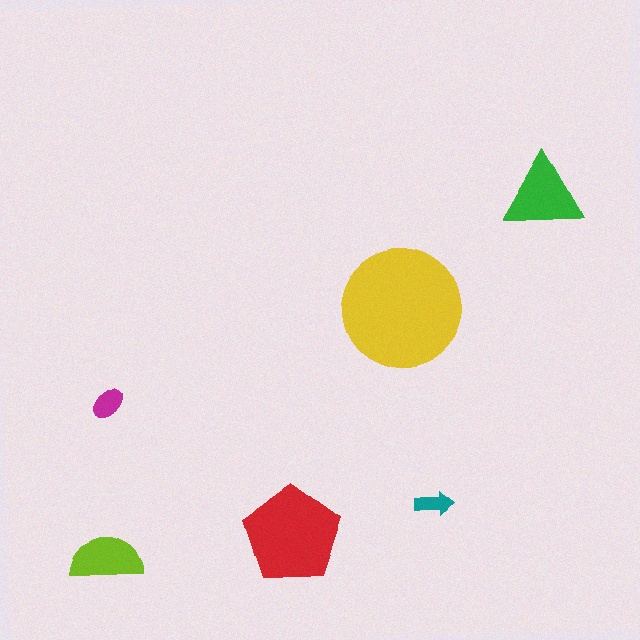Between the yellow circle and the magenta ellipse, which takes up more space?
The yellow circle.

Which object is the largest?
The yellow circle.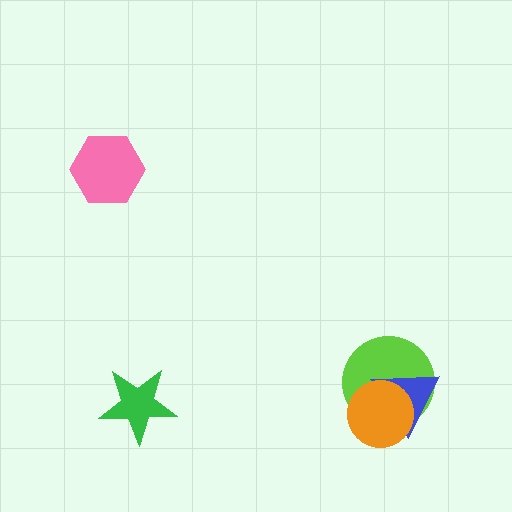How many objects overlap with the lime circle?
2 objects overlap with the lime circle.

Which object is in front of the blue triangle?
The orange circle is in front of the blue triangle.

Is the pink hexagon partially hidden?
No, no other shape covers it.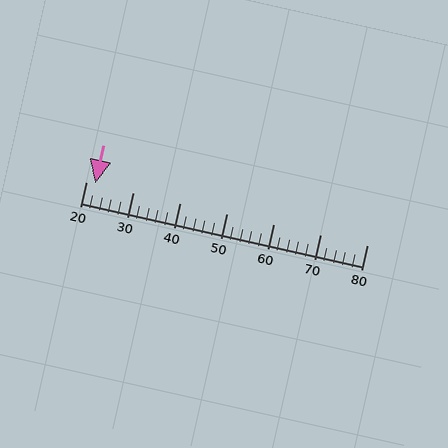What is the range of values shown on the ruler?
The ruler shows values from 20 to 80.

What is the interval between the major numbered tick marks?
The major tick marks are spaced 10 units apart.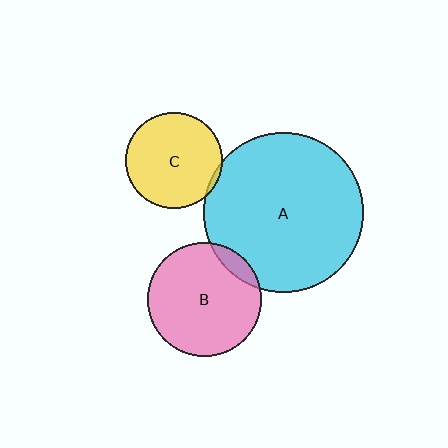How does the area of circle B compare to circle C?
Approximately 1.4 times.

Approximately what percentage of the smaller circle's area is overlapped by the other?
Approximately 10%.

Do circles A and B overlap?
Yes.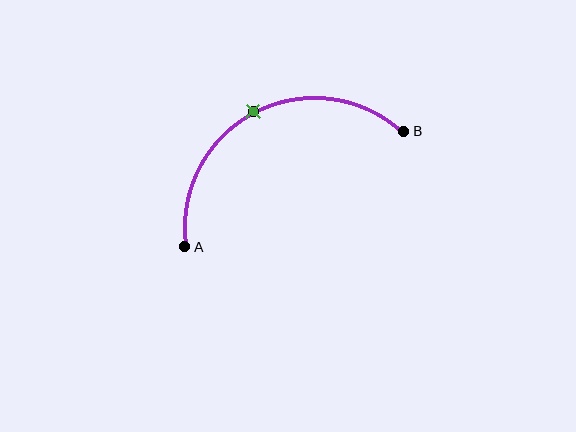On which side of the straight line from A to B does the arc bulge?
The arc bulges above the straight line connecting A and B.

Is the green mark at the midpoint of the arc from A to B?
Yes. The green mark lies on the arc at equal arc-length from both A and B — it is the arc midpoint.